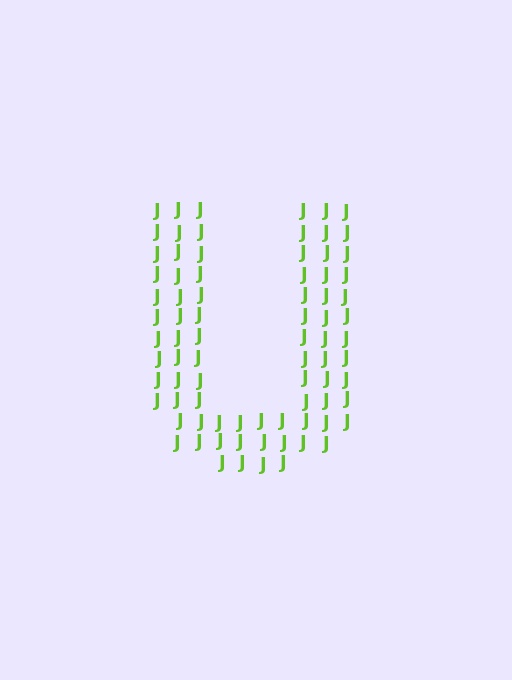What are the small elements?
The small elements are letter J's.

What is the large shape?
The large shape is the letter U.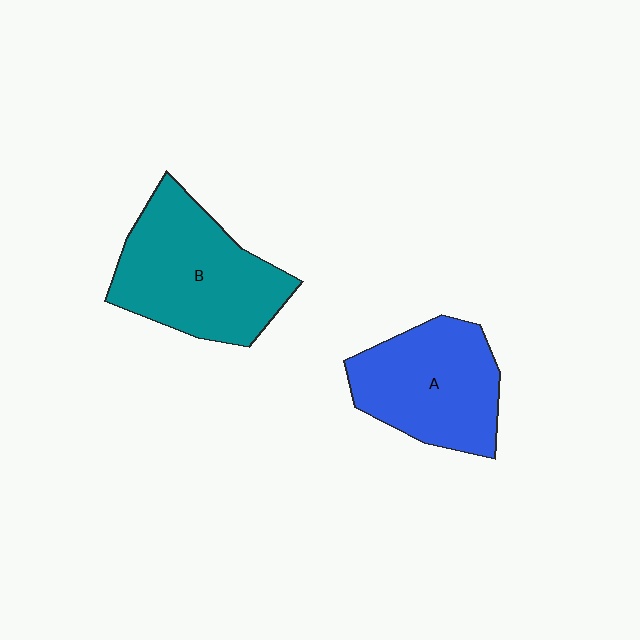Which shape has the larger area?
Shape B (teal).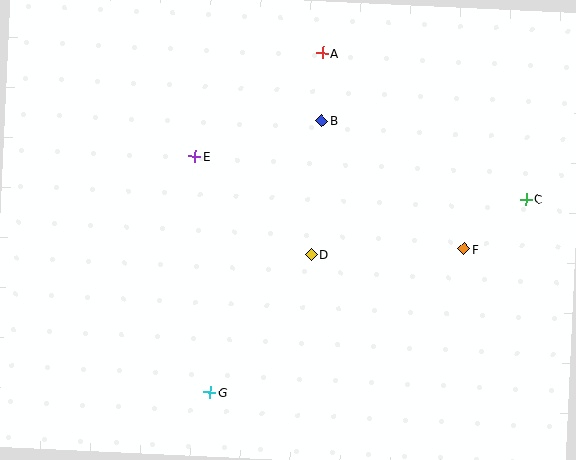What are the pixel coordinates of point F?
Point F is at (464, 249).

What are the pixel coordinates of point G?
Point G is at (210, 392).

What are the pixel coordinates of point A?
Point A is at (323, 53).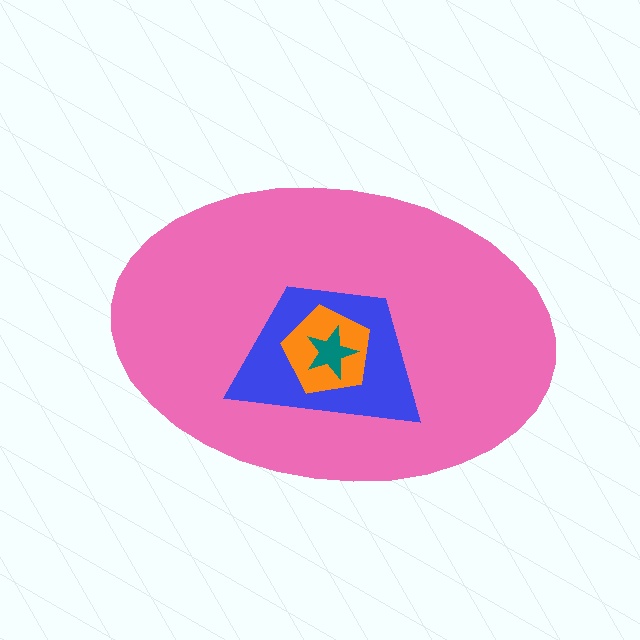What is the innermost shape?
The teal star.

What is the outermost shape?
The pink ellipse.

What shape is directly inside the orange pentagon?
The teal star.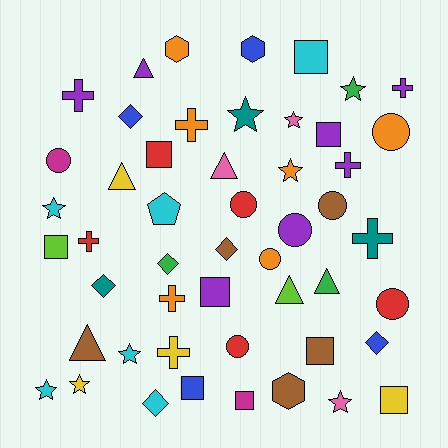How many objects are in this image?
There are 50 objects.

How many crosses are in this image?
There are 8 crosses.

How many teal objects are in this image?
There are 3 teal objects.